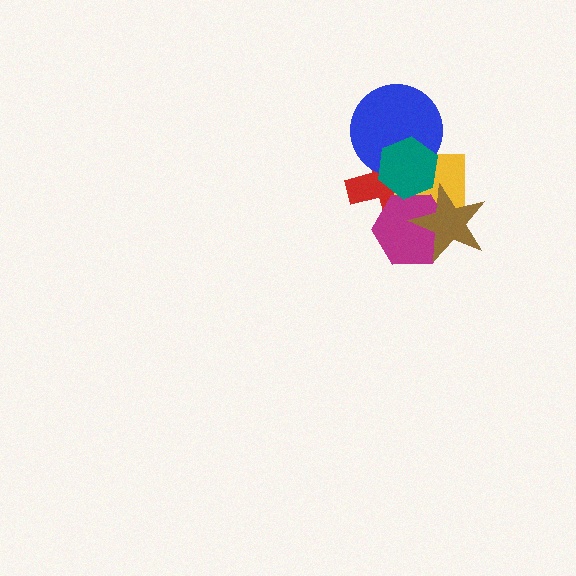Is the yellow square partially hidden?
Yes, it is partially covered by another shape.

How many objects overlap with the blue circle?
3 objects overlap with the blue circle.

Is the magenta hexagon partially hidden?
Yes, it is partially covered by another shape.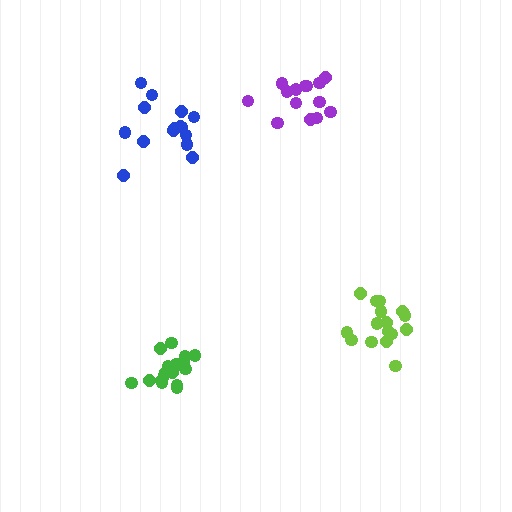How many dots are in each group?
Group 1: 16 dots, Group 2: 14 dots, Group 3: 18 dots, Group 4: 15 dots (63 total).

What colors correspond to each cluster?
The clusters are colored: lime, purple, green, blue.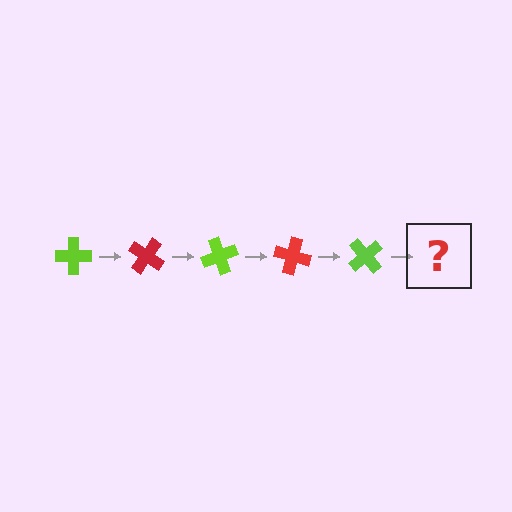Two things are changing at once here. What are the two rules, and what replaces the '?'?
The two rules are that it rotates 35 degrees each step and the color cycles through lime and red. The '?' should be a red cross, rotated 175 degrees from the start.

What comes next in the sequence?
The next element should be a red cross, rotated 175 degrees from the start.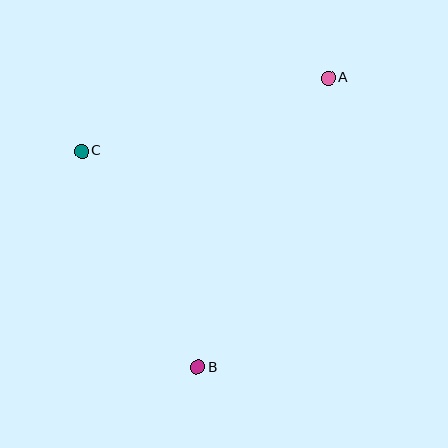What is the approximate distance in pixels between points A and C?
The distance between A and C is approximately 257 pixels.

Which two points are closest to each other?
Points B and C are closest to each other.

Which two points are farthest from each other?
Points A and B are farthest from each other.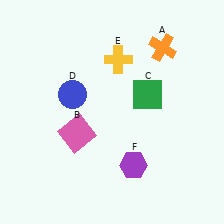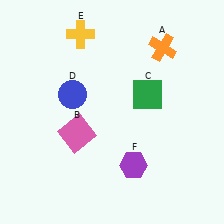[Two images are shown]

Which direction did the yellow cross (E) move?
The yellow cross (E) moved left.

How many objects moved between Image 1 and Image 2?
1 object moved between the two images.